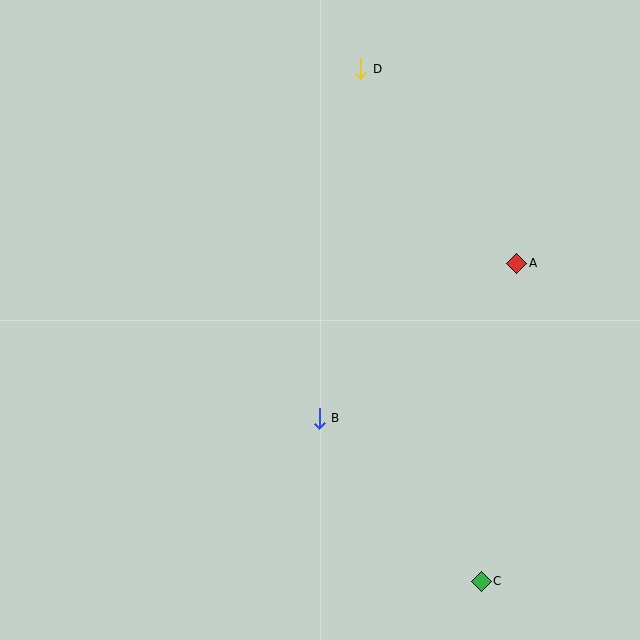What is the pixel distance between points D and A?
The distance between D and A is 250 pixels.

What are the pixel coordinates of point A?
Point A is at (517, 263).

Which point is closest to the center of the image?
Point B at (319, 418) is closest to the center.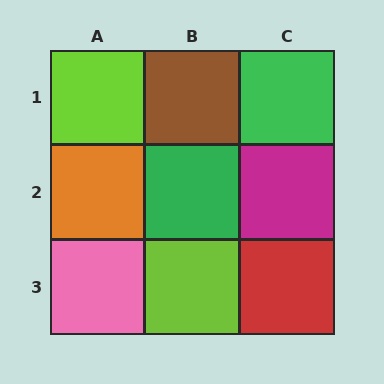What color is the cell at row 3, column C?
Red.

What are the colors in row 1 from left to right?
Lime, brown, green.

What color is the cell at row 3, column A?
Pink.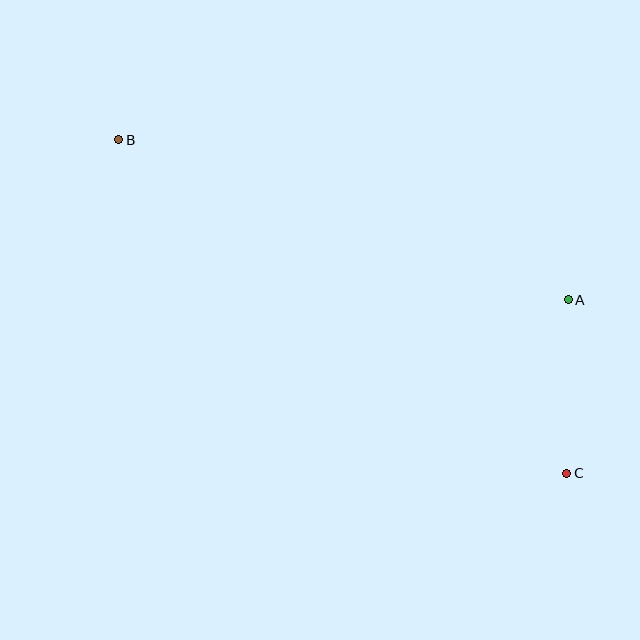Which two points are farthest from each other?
Points B and C are farthest from each other.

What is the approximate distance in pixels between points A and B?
The distance between A and B is approximately 477 pixels.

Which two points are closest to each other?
Points A and C are closest to each other.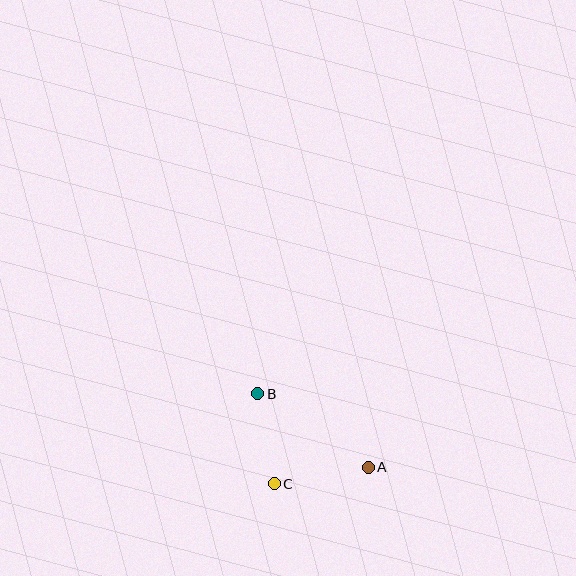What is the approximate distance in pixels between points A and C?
The distance between A and C is approximately 95 pixels.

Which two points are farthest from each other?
Points A and B are farthest from each other.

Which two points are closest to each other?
Points B and C are closest to each other.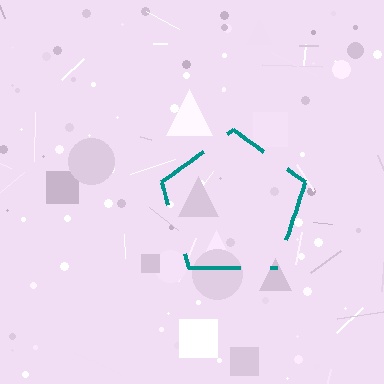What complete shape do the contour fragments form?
The contour fragments form a pentagon.